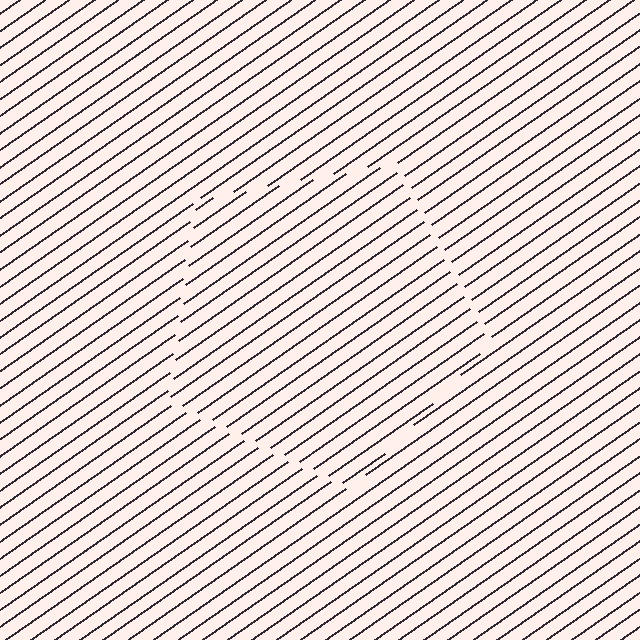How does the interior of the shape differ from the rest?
The interior of the shape contains the same grating, shifted by half a period — the contour is defined by the phase discontinuity where line-ends from the inner and outer gratings abut.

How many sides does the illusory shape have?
5 sides — the line-ends trace a pentagon.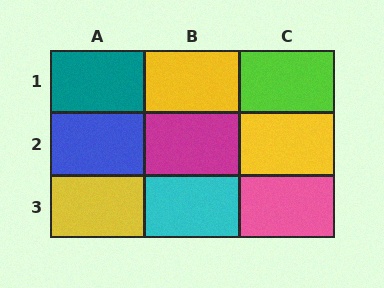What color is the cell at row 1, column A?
Teal.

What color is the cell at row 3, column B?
Cyan.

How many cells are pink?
1 cell is pink.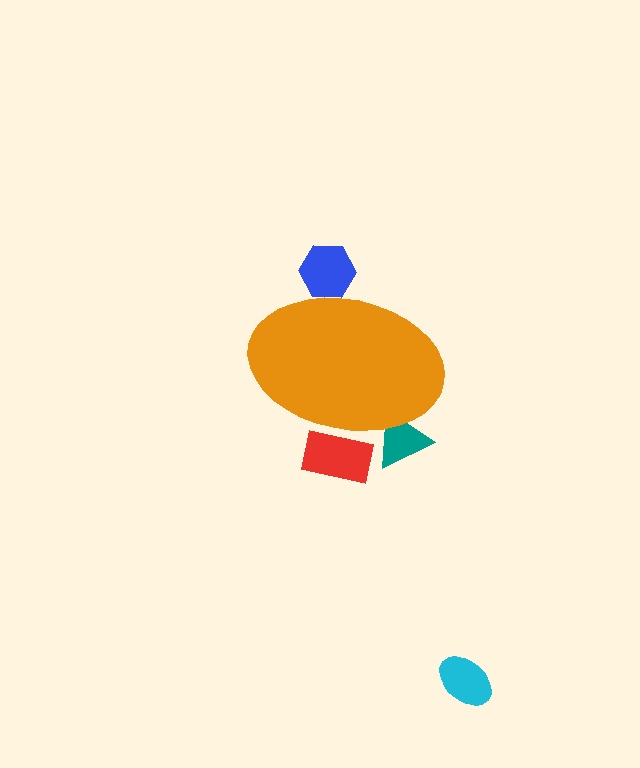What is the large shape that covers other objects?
An orange ellipse.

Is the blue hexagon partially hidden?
Yes, the blue hexagon is partially hidden behind the orange ellipse.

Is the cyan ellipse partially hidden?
No, the cyan ellipse is fully visible.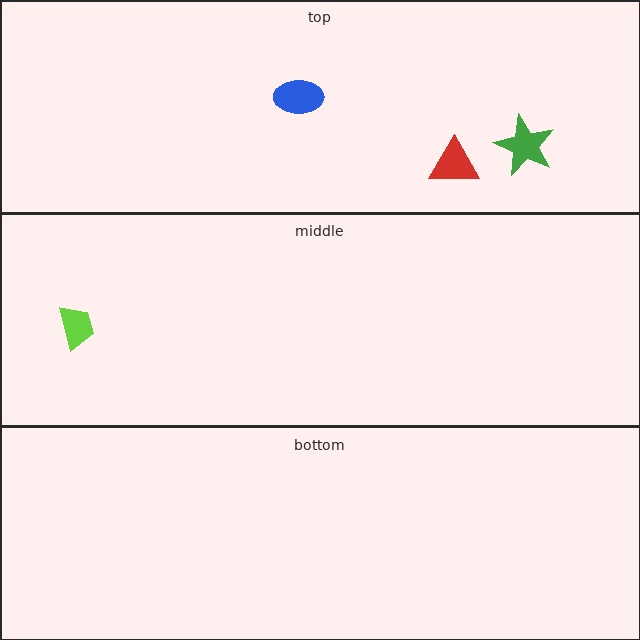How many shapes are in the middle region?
1.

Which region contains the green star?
The top region.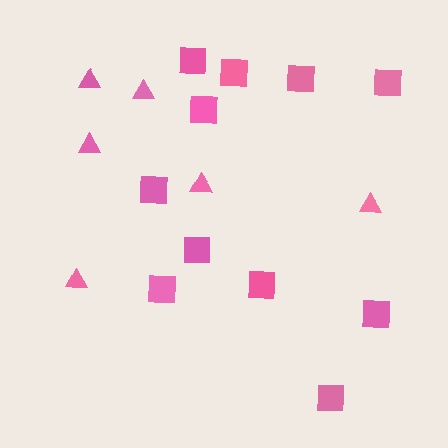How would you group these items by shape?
There are 2 groups: one group of triangles (6) and one group of squares (11).